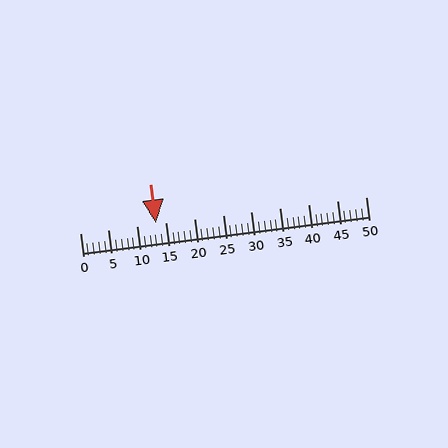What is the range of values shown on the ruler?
The ruler shows values from 0 to 50.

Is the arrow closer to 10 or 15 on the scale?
The arrow is closer to 15.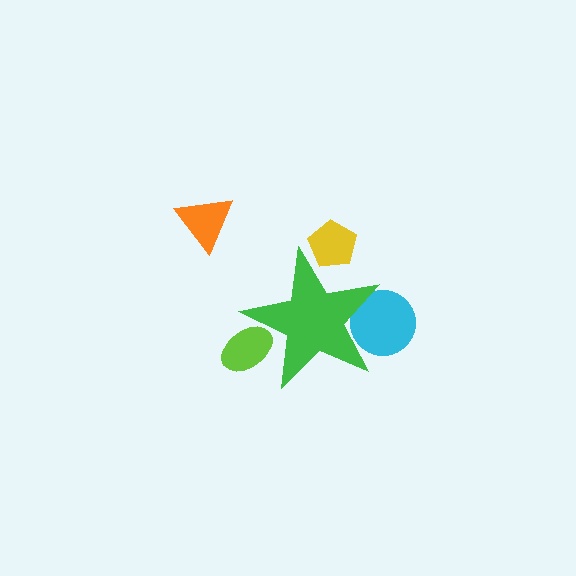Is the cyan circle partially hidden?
Yes, the cyan circle is partially hidden behind the green star.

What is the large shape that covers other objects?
A green star.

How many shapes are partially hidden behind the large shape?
3 shapes are partially hidden.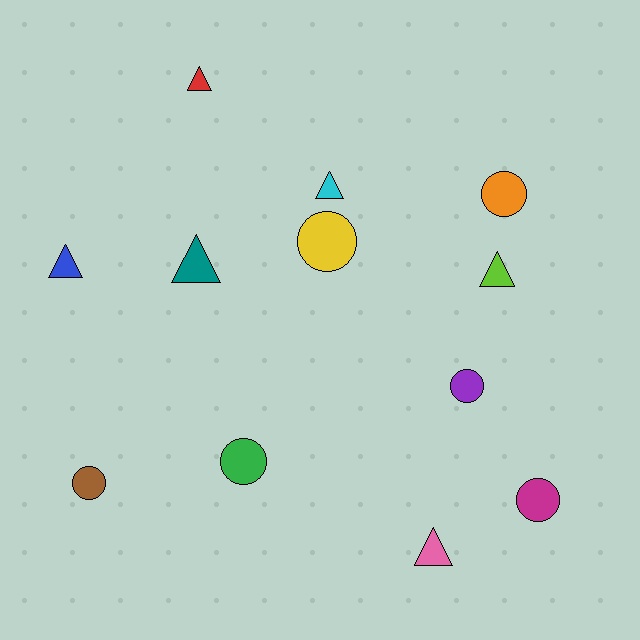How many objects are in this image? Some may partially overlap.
There are 12 objects.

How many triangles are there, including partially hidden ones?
There are 6 triangles.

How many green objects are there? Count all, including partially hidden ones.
There is 1 green object.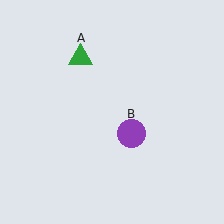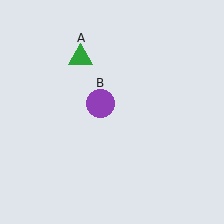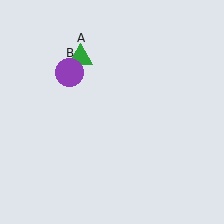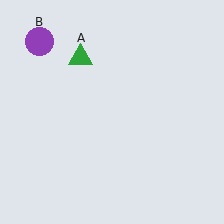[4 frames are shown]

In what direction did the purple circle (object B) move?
The purple circle (object B) moved up and to the left.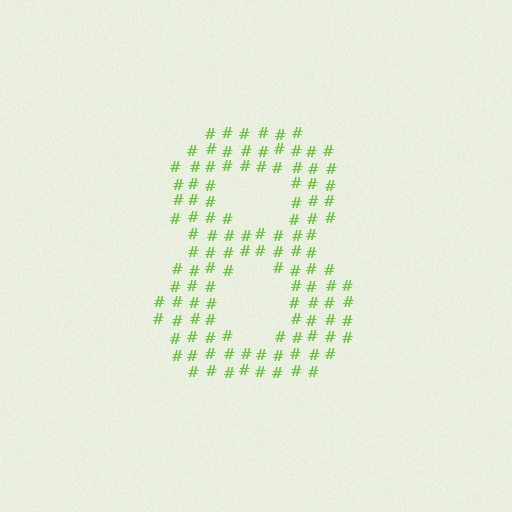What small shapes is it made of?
It is made of small hash symbols.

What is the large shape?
The large shape is the digit 8.